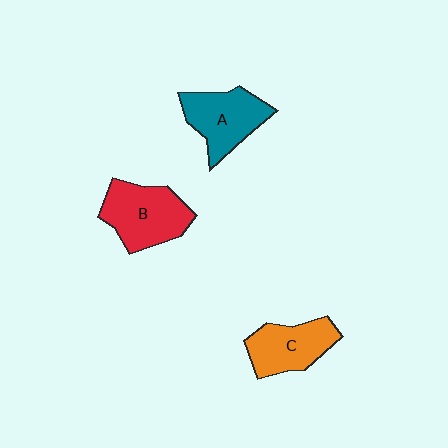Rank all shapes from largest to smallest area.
From largest to smallest: B (red), A (teal), C (orange).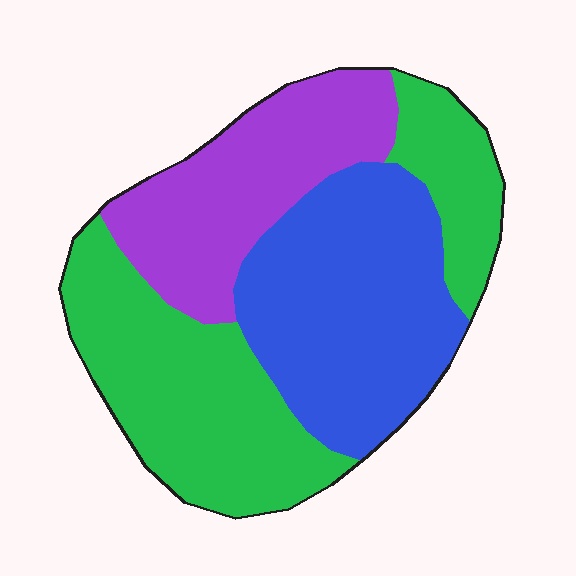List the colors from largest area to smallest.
From largest to smallest: green, blue, purple.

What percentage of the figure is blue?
Blue takes up about one third (1/3) of the figure.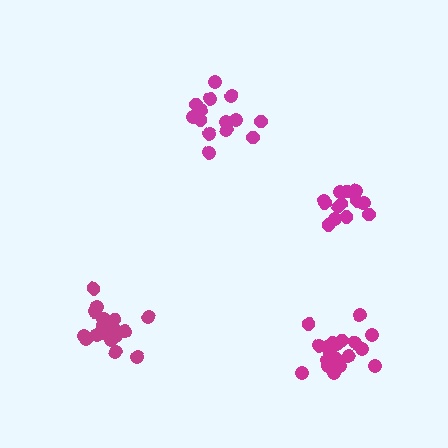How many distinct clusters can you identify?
There are 4 distinct clusters.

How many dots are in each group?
Group 1: 19 dots, Group 2: 14 dots, Group 3: 18 dots, Group 4: 14 dots (65 total).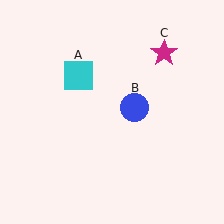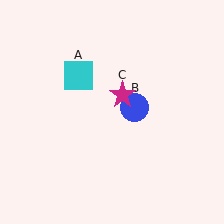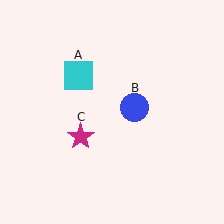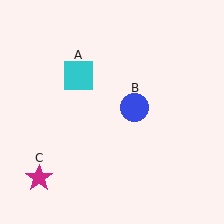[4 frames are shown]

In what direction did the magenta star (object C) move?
The magenta star (object C) moved down and to the left.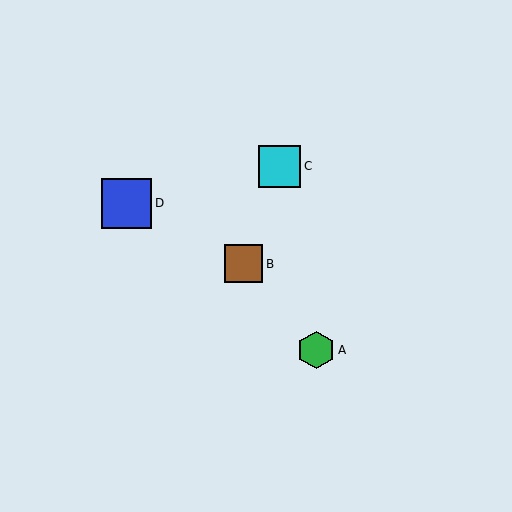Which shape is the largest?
The blue square (labeled D) is the largest.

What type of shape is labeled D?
Shape D is a blue square.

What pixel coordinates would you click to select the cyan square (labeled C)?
Click at (280, 166) to select the cyan square C.